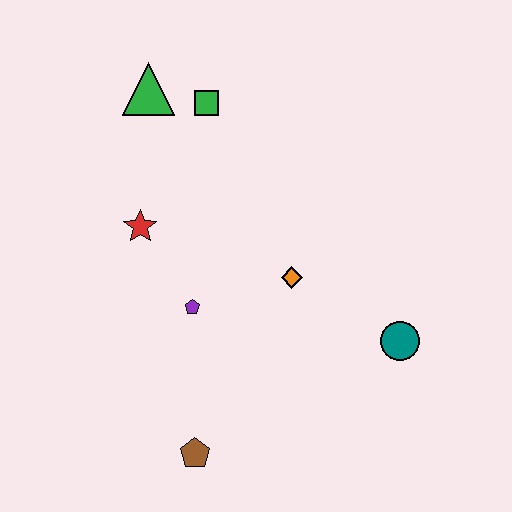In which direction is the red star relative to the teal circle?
The red star is to the left of the teal circle.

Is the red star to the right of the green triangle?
No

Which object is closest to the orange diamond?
The purple pentagon is closest to the orange diamond.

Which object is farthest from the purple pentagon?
The green triangle is farthest from the purple pentagon.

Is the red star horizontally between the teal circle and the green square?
No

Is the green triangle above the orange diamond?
Yes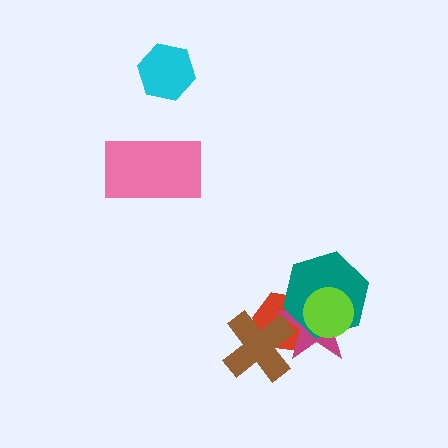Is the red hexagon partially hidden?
Yes, it is partially covered by another shape.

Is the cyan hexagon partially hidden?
No, no other shape covers it.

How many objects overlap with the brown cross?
2 objects overlap with the brown cross.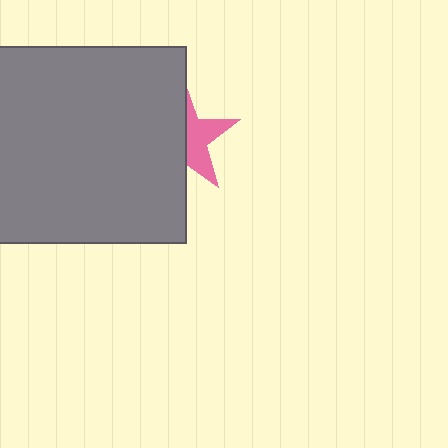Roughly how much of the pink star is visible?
A small part of it is visible (roughly 42%).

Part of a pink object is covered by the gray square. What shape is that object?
It is a star.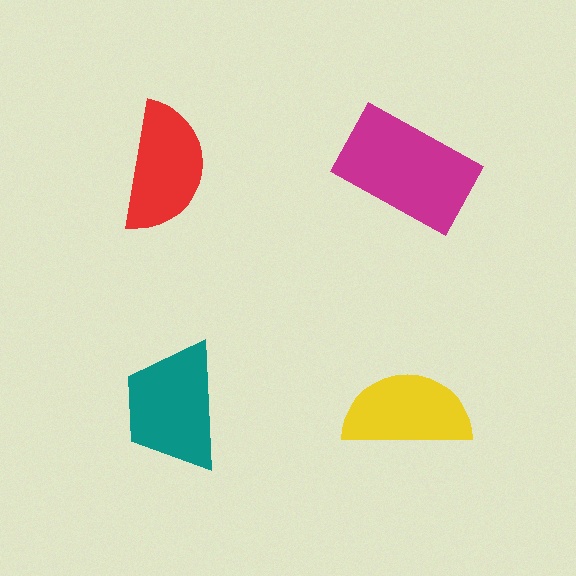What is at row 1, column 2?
A magenta rectangle.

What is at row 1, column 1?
A red semicircle.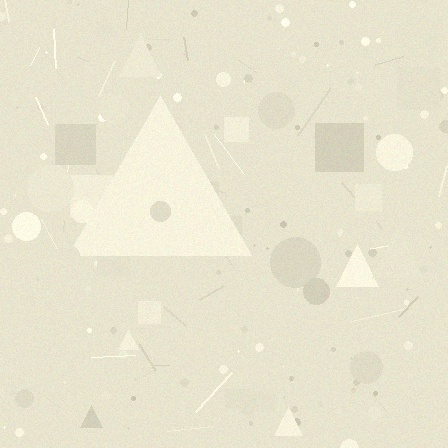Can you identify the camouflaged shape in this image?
The camouflaged shape is a triangle.